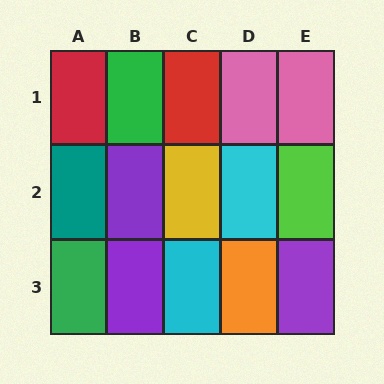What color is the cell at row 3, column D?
Orange.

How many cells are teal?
1 cell is teal.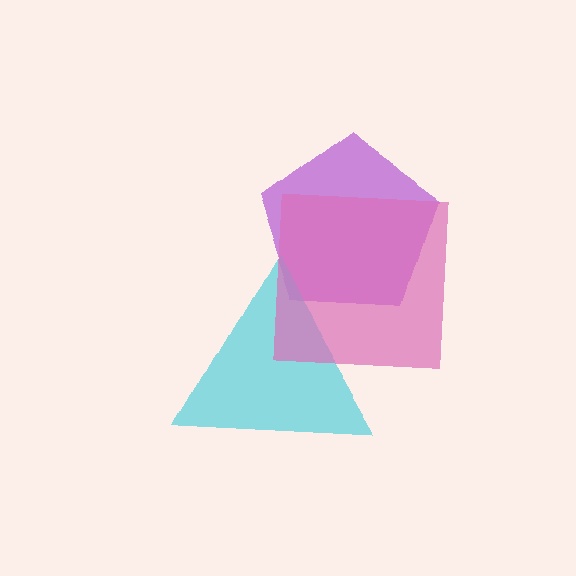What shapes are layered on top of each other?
The layered shapes are: a purple pentagon, a cyan triangle, a pink square.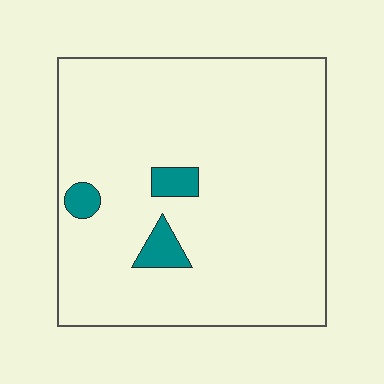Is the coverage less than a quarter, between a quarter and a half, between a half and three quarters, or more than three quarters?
Less than a quarter.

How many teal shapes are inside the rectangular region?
3.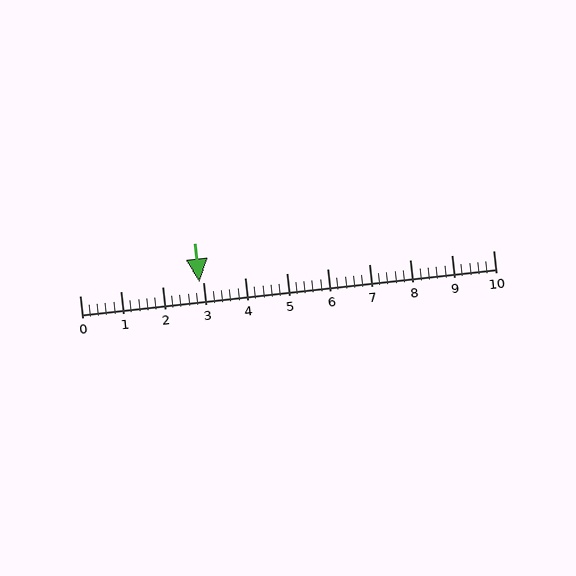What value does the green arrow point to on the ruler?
The green arrow points to approximately 2.9.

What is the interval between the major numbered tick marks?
The major tick marks are spaced 1 units apart.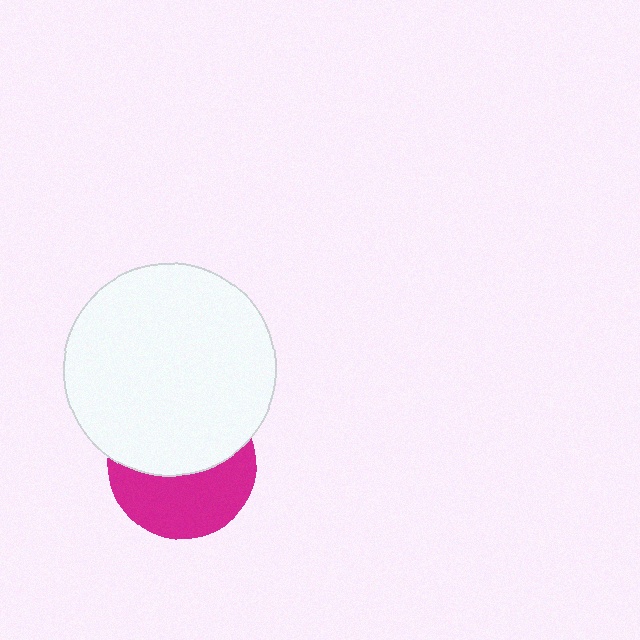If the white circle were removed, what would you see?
You would see the complete magenta circle.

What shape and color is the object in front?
The object in front is a white circle.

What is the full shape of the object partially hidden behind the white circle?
The partially hidden object is a magenta circle.